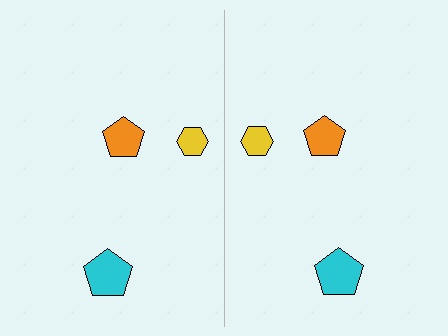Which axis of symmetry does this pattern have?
The pattern has a vertical axis of symmetry running through the center of the image.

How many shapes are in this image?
There are 6 shapes in this image.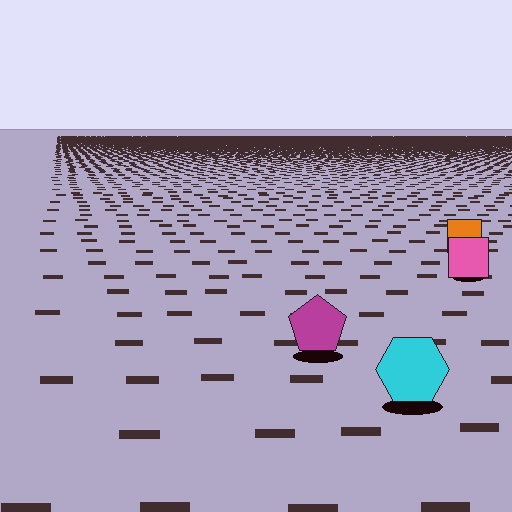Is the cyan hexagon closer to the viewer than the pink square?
Yes. The cyan hexagon is closer — you can tell from the texture gradient: the ground texture is coarser near it.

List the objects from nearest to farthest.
From nearest to farthest: the cyan hexagon, the magenta pentagon, the pink square, the orange square.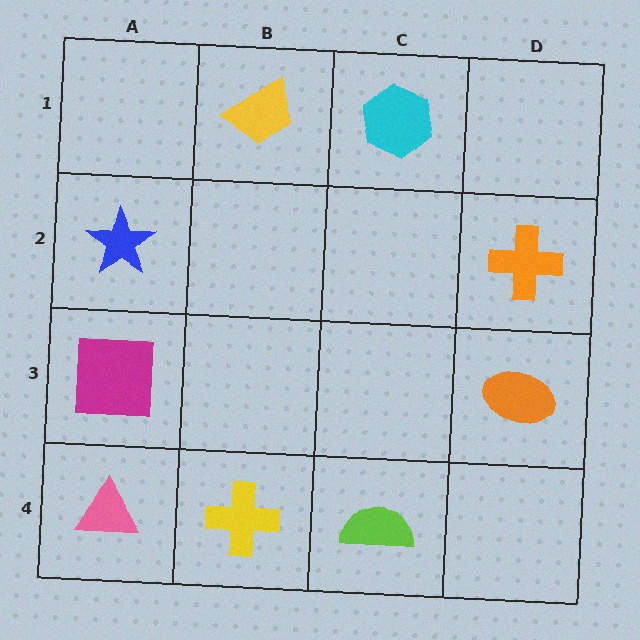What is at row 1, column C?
A cyan hexagon.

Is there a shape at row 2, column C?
No, that cell is empty.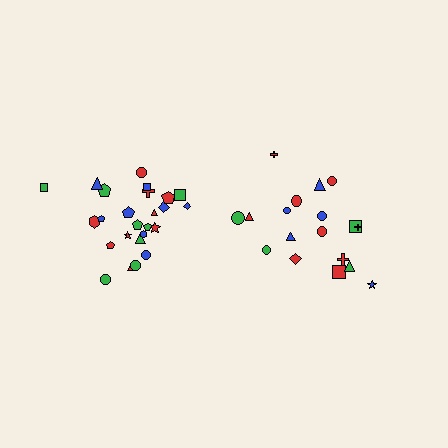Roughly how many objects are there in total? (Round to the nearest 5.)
Roughly 45 objects in total.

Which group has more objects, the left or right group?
The left group.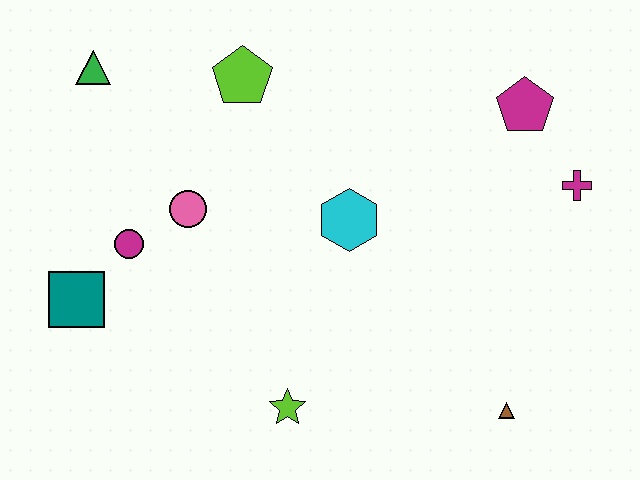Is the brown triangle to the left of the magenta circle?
No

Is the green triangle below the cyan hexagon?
No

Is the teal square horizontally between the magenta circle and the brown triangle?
No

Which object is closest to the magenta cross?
The magenta pentagon is closest to the magenta cross.